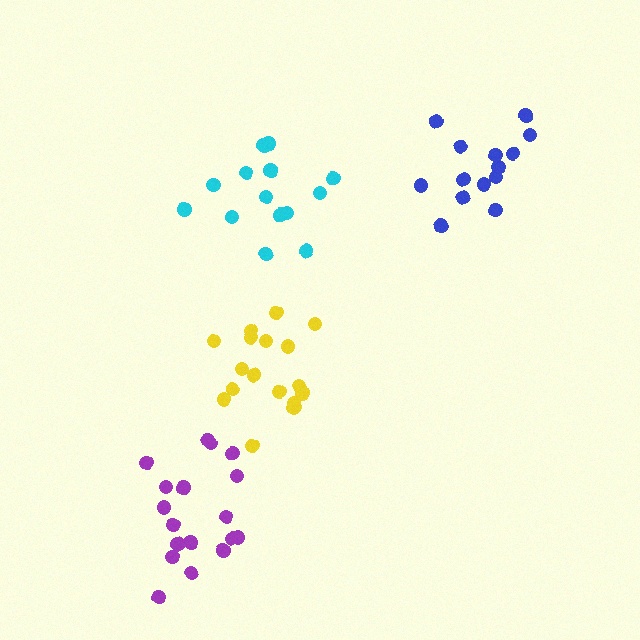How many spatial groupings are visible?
There are 4 spatial groupings.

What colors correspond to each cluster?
The clusters are colored: purple, blue, cyan, yellow.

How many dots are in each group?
Group 1: 18 dots, Group 2: 14 dots, Group 3: 14 dots, Group 4: 18 dots (64 total).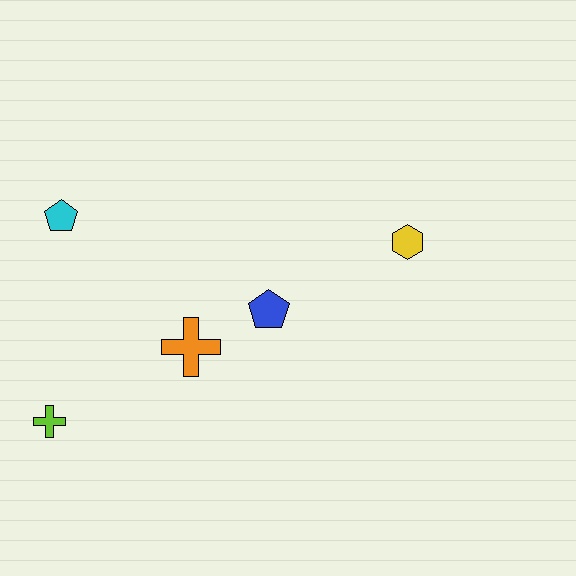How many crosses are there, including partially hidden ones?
There are 2 crosses.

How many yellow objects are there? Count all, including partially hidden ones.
There is 1 yellow object.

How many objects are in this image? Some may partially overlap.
There are 5 objects.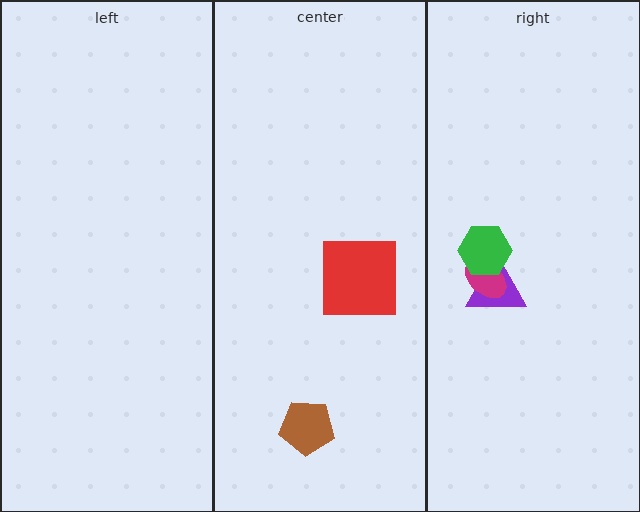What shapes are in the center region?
The red square, the brown pentagon.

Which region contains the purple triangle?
The right region.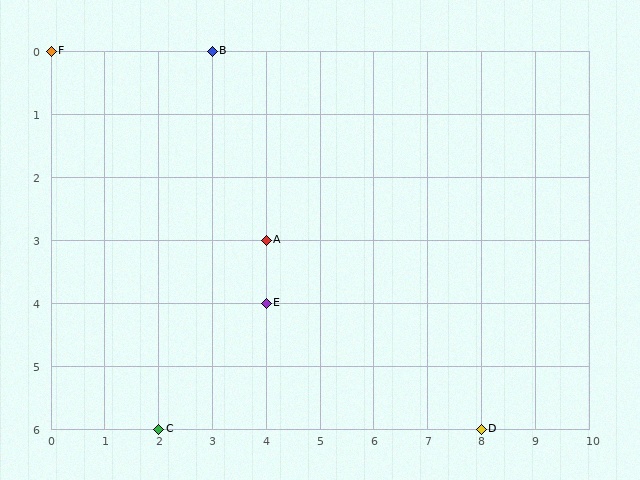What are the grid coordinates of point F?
Point F is at grid coordinates (0, 0).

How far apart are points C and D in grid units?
Points C and D are 6 columns apart.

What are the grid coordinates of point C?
Point C is at grid coordinates (2, 6).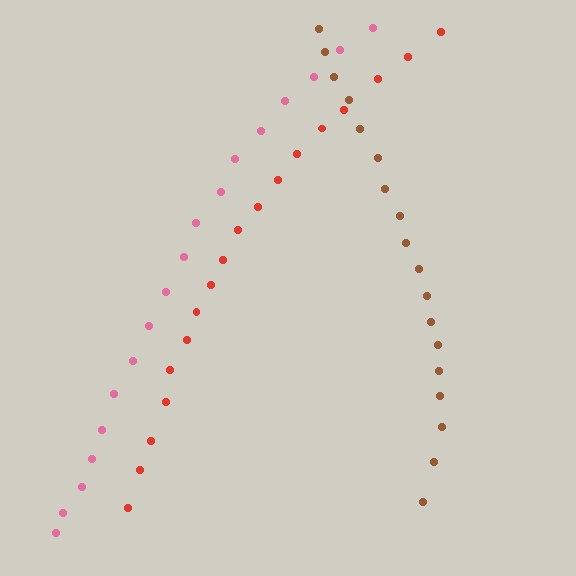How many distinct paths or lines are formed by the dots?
There are 3 distinct paths.